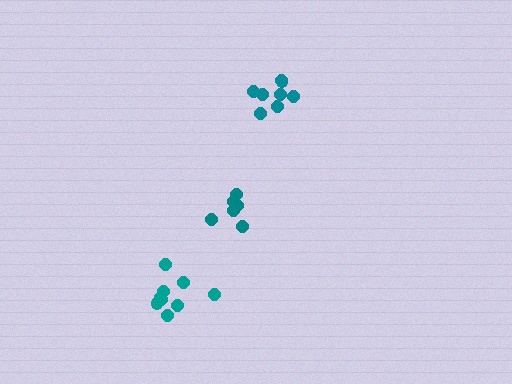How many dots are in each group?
Group 1: 6 dots, Group 2: 9 dots, Group 3: 8 dots (23 total).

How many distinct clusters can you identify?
There are 3 distinct clusters.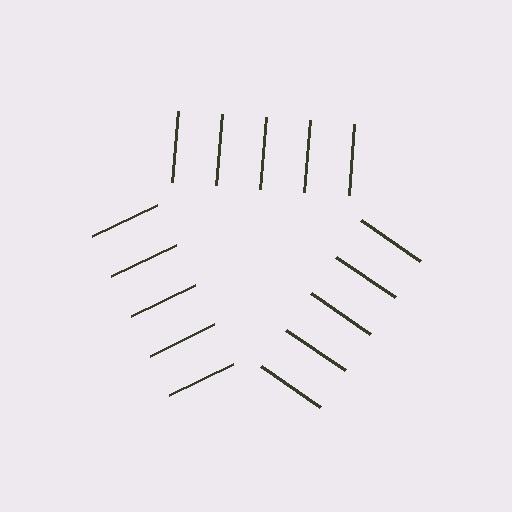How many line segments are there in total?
15 — 5 along each of the 3 edges.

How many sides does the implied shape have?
3 sides — the line-ends trace a triangle.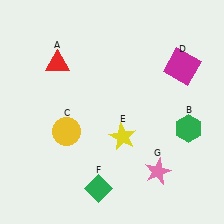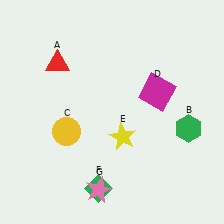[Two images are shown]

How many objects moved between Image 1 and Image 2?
2 objects moved between the two images.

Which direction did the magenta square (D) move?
The magenta square (D) moved down.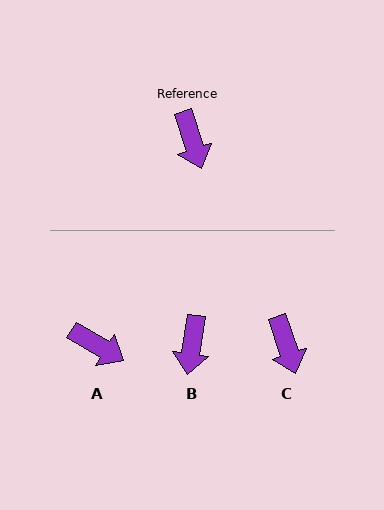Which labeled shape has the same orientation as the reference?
C.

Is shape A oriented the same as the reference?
No, it is off by about 42 degrees.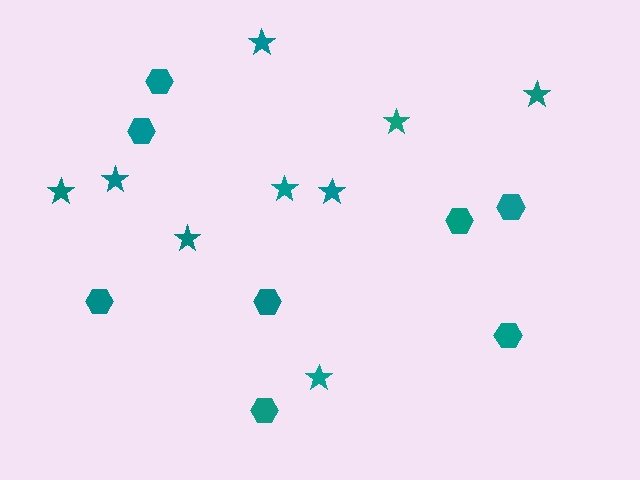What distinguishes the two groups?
There are 2 groups: one group of stars (9) and one group of hexagons (8).